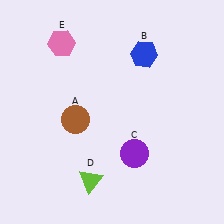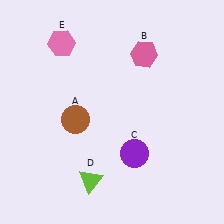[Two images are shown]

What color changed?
The hexagon (B) changed from blue in Image 1 to pink in Image 2.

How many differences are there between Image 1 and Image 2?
There is 1 difference between the two images.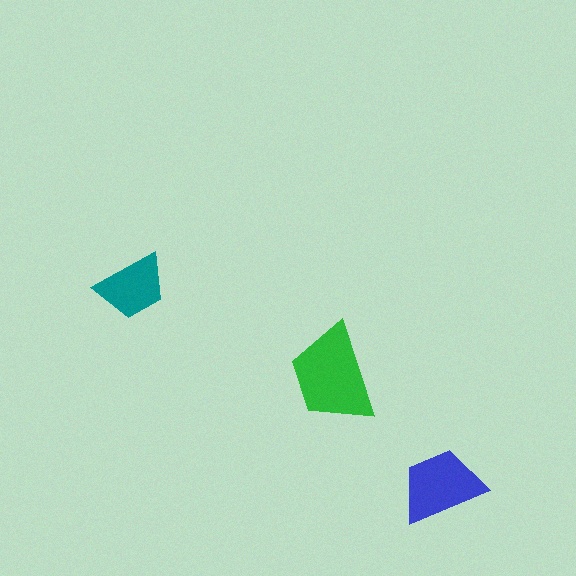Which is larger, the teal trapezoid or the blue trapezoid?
The blue one.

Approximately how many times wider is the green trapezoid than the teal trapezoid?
About 1.5 times wider.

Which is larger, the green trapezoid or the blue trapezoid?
The green one.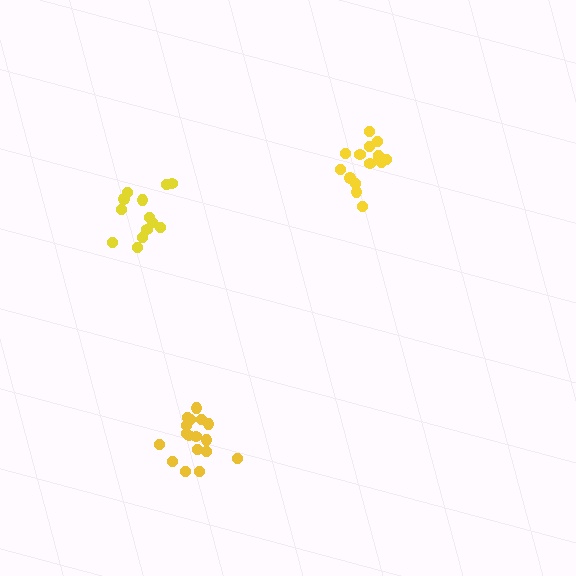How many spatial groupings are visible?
There are 3 spatial groupings.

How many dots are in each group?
Group 1: 13 dots, Group 2: 17 dots, Group 3: 15 dots (45 total).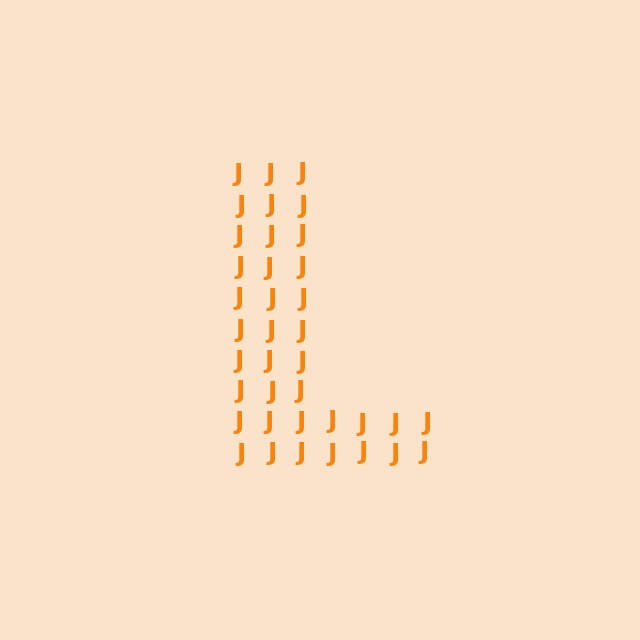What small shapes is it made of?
It is made of small letter J's.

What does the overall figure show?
The overall figure shows the letter L.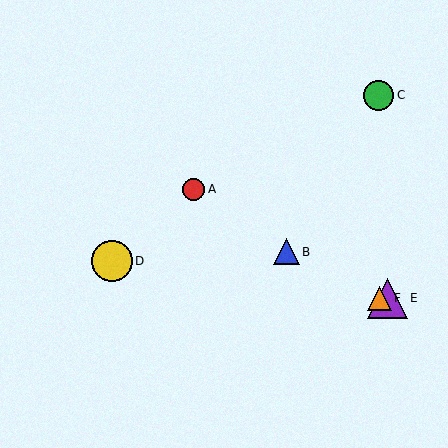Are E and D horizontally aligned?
No, E is at y≈298 and D is at y≈261.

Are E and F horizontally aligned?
Yes, both are at y≈298.